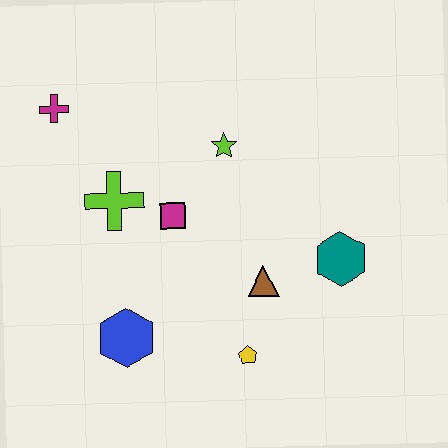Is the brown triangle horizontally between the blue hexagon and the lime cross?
No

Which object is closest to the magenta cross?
The lime cross is closest to the magenta cross.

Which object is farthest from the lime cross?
The teal hexagon is farthest from the lime cross.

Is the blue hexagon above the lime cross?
No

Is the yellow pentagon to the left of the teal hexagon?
Yes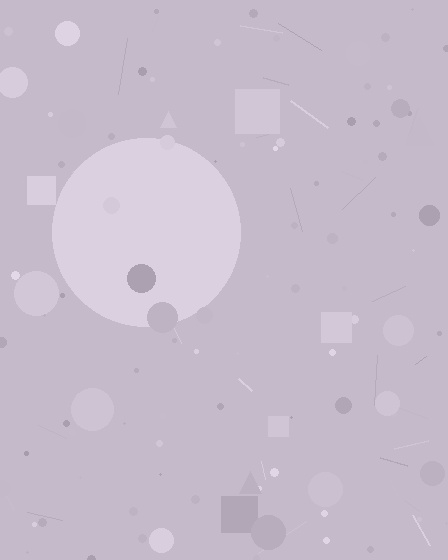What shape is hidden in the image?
A circle is hidden in the image.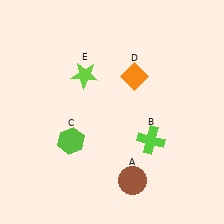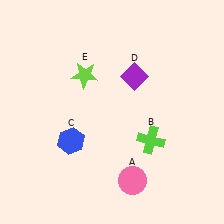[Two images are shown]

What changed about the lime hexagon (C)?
In Image 1, C is lime. In Image 2, it changed to blue.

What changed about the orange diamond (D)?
In Image 1, D is orange. In Image 2, it changed to purple.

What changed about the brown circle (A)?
In Image 1, A is brown. In Image 2, it changed to pink.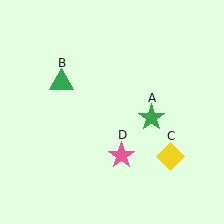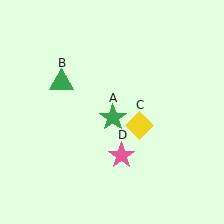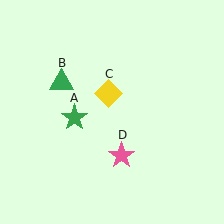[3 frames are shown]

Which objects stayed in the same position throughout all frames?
Green triangle (object B) and pink star (object D) remained stationary.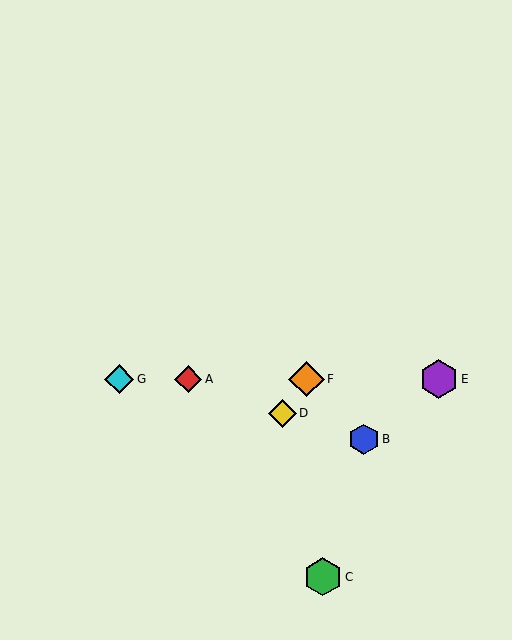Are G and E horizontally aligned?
Yes, both are at y≈379.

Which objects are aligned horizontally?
Objects A, E, F, G are aligned horizontally.